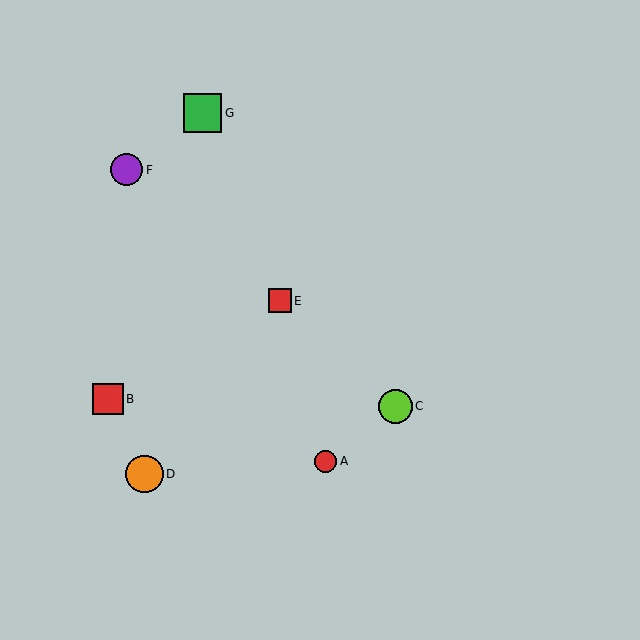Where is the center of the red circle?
The center of the red circle is at (326, 461).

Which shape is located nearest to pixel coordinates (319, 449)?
The red circle (labeled A) at (326, 461) is nearest to that location.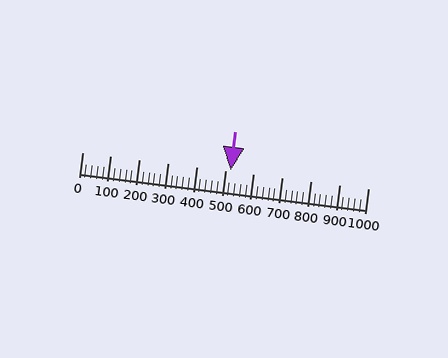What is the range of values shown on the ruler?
The ruler shows values from 0 to 1000.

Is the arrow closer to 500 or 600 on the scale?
The arrow is closer to 500.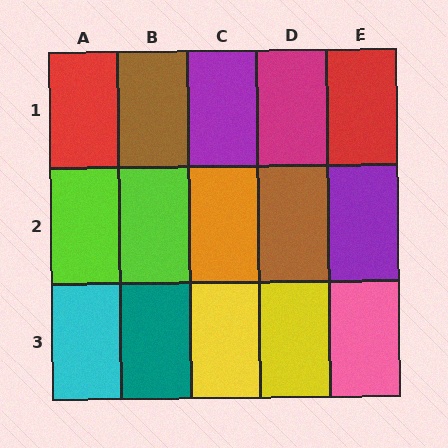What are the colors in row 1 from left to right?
Red, brown, purple, magenta, red.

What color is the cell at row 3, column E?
Pink.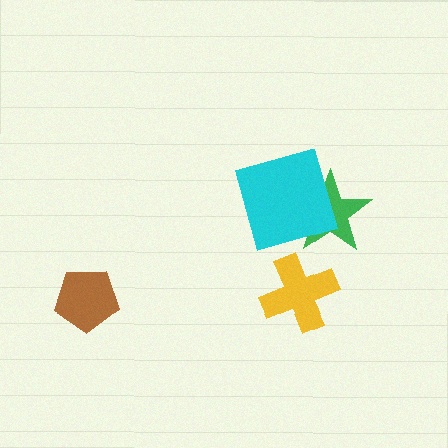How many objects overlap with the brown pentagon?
0 objects overlap with the brown pentagon.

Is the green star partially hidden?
Yes, it is partially covered by another shape.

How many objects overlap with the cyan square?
1 object overlaps with the cyan square.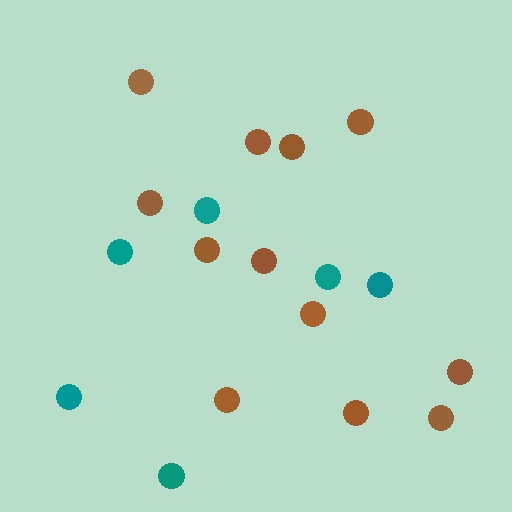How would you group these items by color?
There are 2 groups: one group of brown circles (12) and one group of teal circles (6).